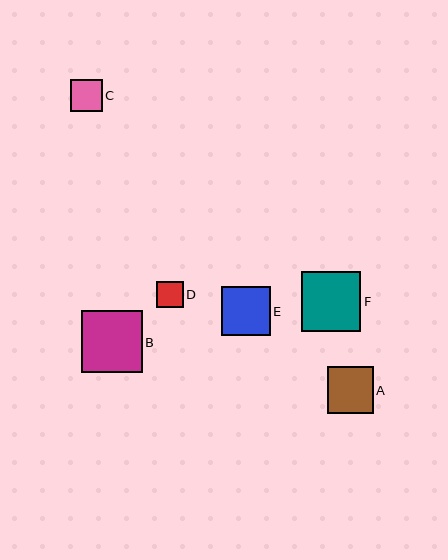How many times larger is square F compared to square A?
Square F is approximately 1.3 times the size of square A.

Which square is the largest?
Square B is the largest with a size of approximately 61 pixels.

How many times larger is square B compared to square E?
Square B is approximately 1.3 times the size of square E.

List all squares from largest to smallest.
From largest to smallest: B, F, E, A, C, D.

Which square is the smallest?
Square D is the smallest with a size of approximately 26 pixels.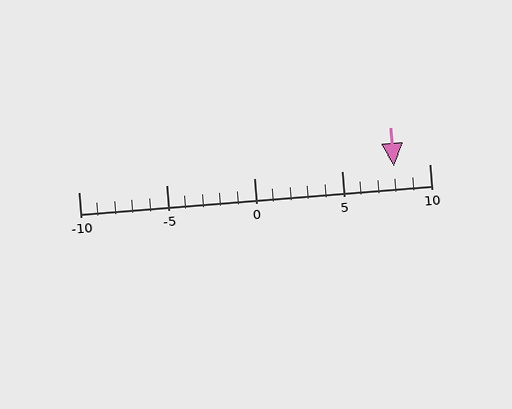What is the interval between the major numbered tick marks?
The major tick marks are spaced 5 units apart.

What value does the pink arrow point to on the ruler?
The pink arrow points to approximately 8.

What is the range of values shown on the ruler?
The ruler shows values from -10 to 10.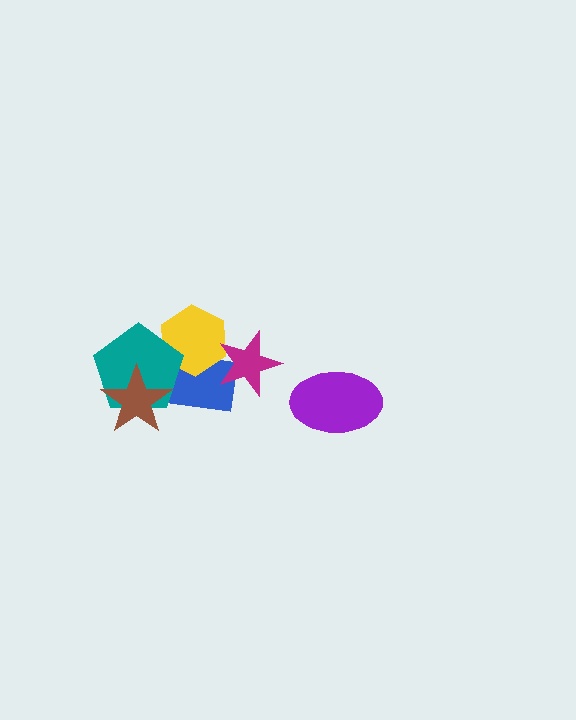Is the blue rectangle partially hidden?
Yes, it is partially covered by another shape.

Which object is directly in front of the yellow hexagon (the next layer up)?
The teal pentagon is directly in front of the yellow hexagon.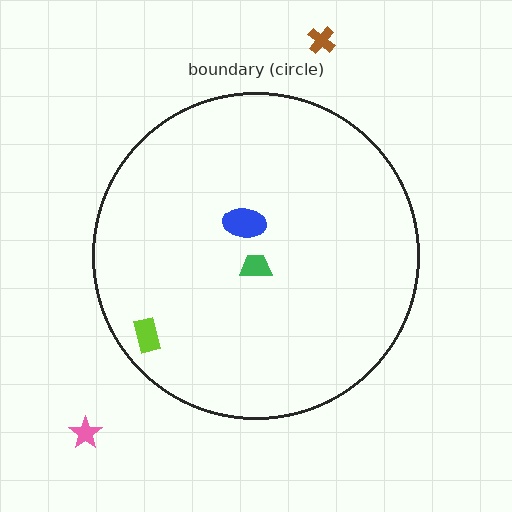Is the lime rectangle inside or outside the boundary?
Inside.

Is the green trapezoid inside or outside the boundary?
Inside.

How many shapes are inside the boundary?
3 inside, 2 outside.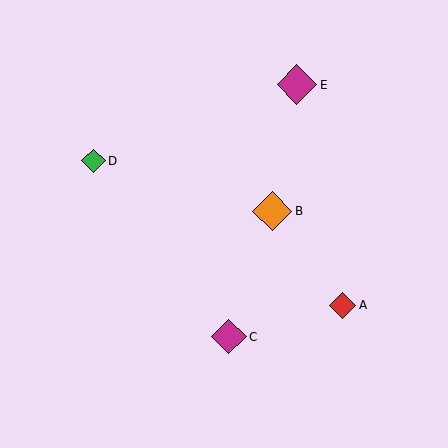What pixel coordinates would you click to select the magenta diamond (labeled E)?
Click at (297, 85) to select the magenta diamond E.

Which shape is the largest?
The magenta diamond (labeled E) is the largest.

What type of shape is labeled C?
Shape C is a magenta diamond.